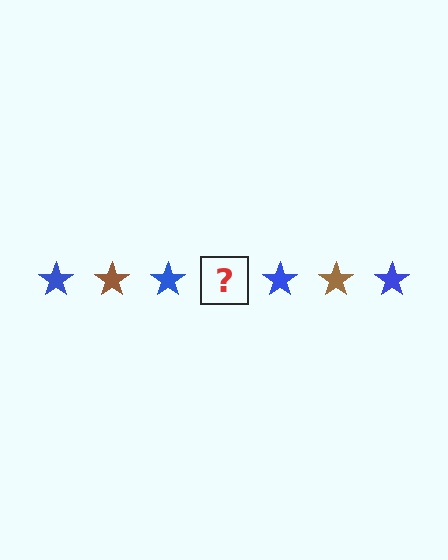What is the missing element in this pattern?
The missing element is a brown star.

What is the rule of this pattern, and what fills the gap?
The rule is that the pattern cycles through blue, brown stars. The gap should be filled with a brown star.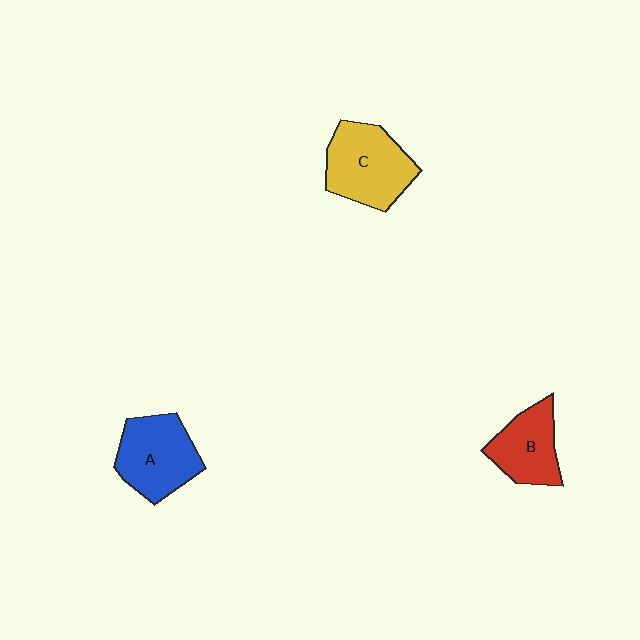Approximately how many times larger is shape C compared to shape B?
Approximately 1.4 times.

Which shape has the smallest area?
Shape B (red).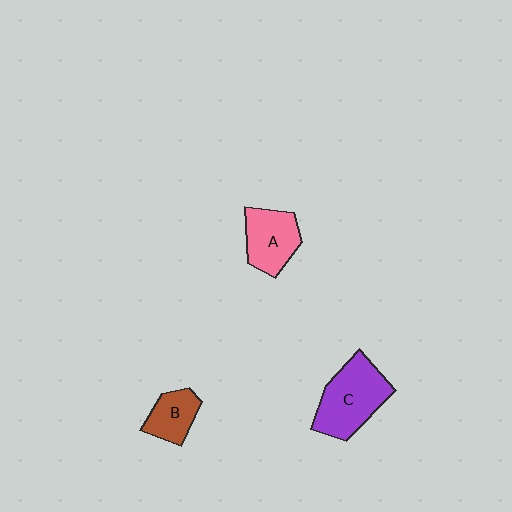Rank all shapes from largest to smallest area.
From largest to smallest: C (purple), A (pink), B (brown).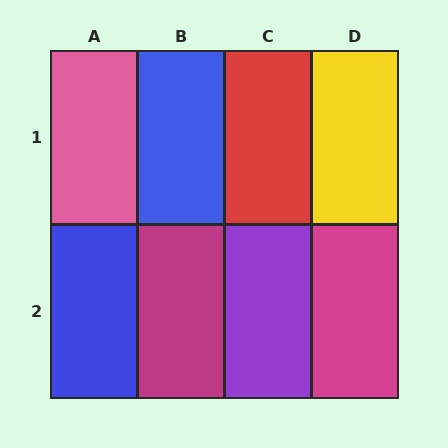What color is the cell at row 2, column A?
Blue.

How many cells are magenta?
2 cells are magenta.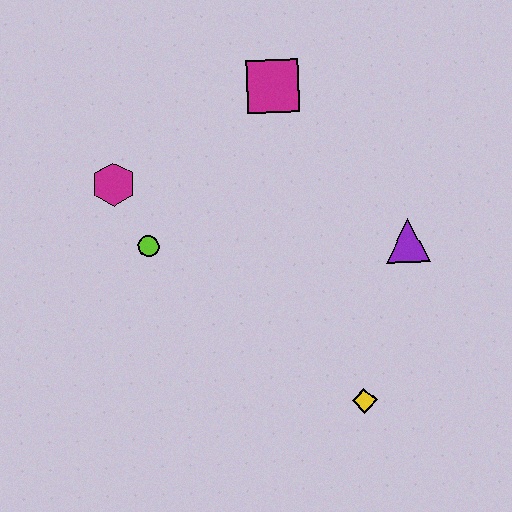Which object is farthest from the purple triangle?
The magenta hexagon is farthest from the purple triangle.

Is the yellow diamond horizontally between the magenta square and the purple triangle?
Yes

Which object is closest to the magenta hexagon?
The lime circle is closest to the magenta hexagon.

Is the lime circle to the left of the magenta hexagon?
No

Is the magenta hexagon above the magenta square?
No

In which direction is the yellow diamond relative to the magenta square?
The yellow diamond is below the magenta square.